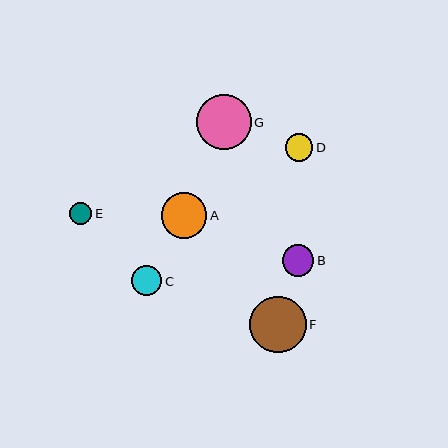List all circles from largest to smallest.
From largest to smallest: F, G, A, B, C, D, E.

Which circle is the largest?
Circle F is the largest with a size of approximately 56 pixels.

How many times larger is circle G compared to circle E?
Circle G is approximately 2.5 times the size of circle E.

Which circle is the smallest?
Circle E is the smallest with a size of approximately 22 pixels.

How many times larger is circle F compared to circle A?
Circle F is approximately 1.2 times the size of circle A.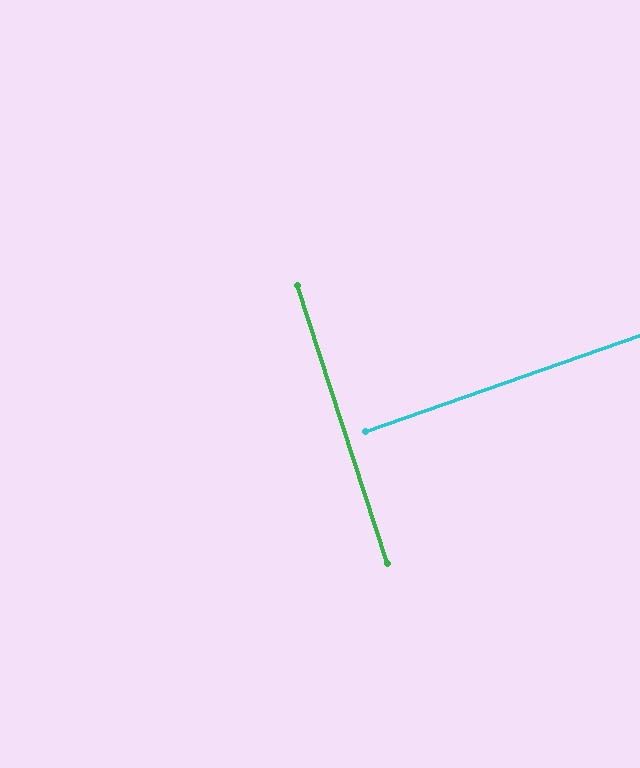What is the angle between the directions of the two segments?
Approximately 89 degrees.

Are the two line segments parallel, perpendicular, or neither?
Perpendicular — they meet at approximately 89°.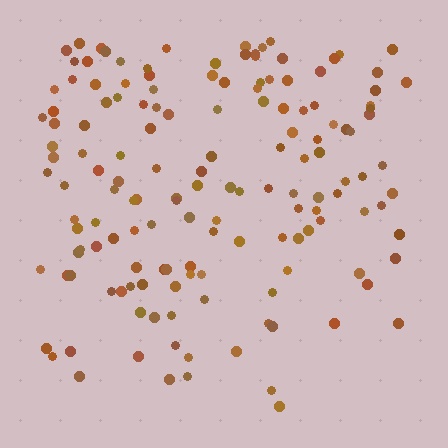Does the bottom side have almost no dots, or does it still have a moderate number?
Still a moderate number, just noticeably fewer than the top.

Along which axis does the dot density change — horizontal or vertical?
Vertical.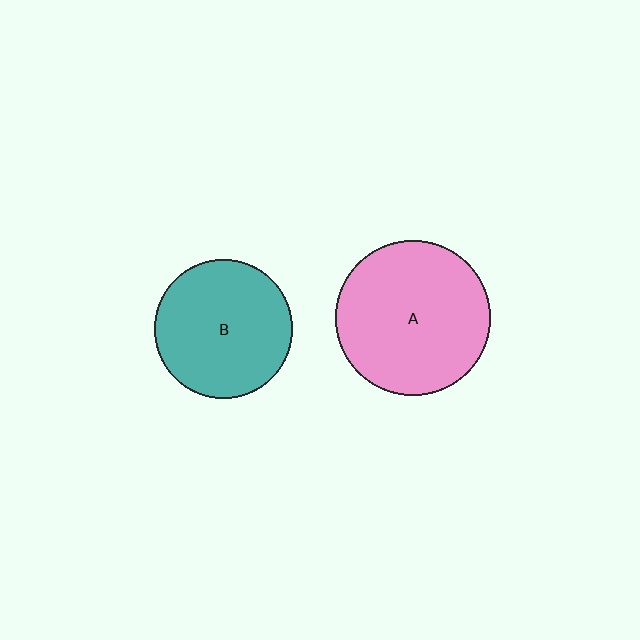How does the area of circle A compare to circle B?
Approximately 1.3 times.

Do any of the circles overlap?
No, none of the circles overlap.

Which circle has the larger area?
Circle A (pink).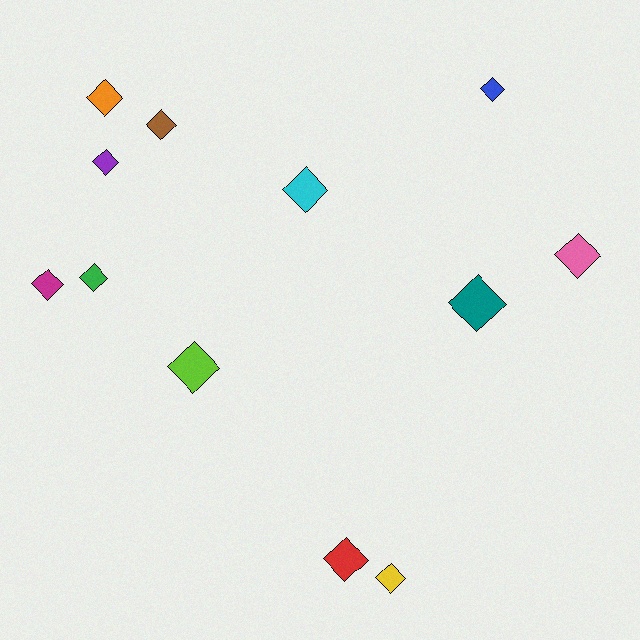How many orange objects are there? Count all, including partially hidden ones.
There is 1 orange object.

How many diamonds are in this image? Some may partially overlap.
There are 12 diamonds.